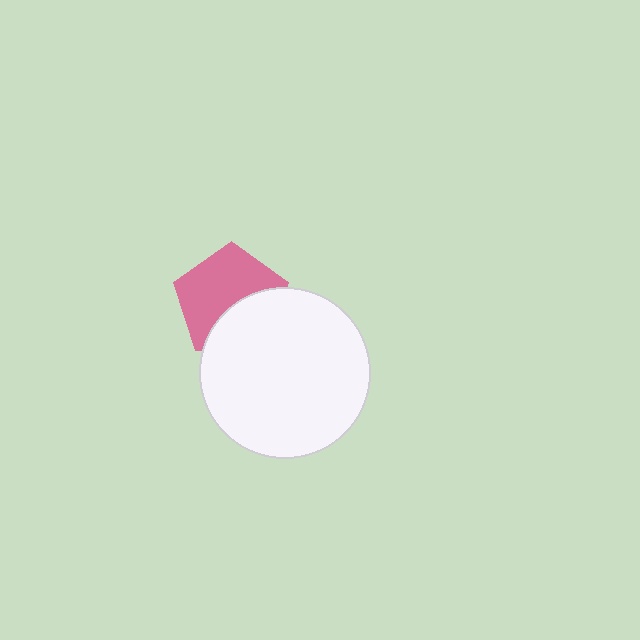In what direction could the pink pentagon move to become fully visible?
The pink pentagon could move up. That would shift it out from behind the white circle entirely.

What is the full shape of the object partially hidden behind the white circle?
The partially hidden object is a pink pentagon.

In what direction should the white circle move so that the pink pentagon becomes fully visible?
The white circle should move down. That is the shortest direction to clear the overlap and leave the pink pentagon fully visible.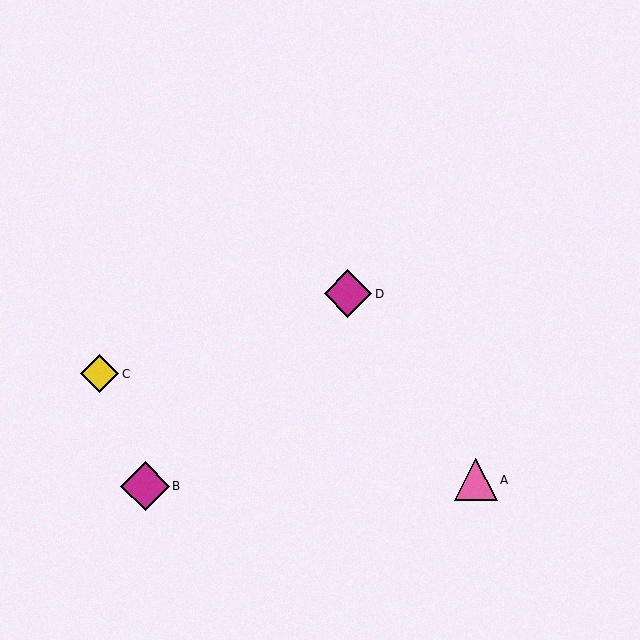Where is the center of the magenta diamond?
The center of the magenta diamond is at (145, 486).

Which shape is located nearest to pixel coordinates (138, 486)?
The magenta diamond (labeled B) at (145, 486) is nearest to that location.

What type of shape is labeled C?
Shape C is a yellow diamond.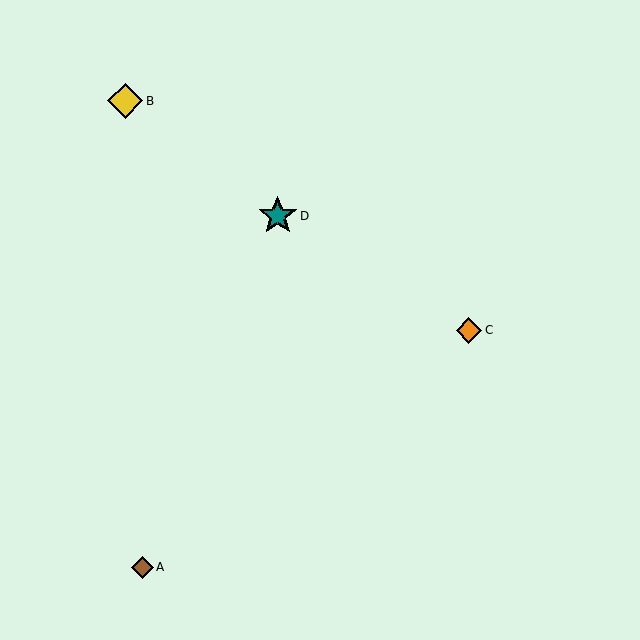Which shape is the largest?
The teal star (labeled D) is the largest.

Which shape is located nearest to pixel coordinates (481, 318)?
The orange diamond (labeled C) at (469, 330) is nearest to that location.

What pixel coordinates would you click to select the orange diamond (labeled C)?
Click at (469, 330) to select the orange diamond C.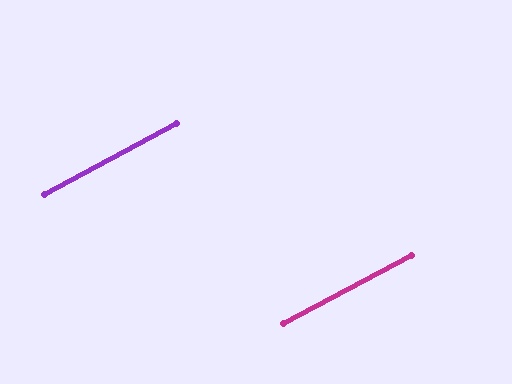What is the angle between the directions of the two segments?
Approximately 0 degrees.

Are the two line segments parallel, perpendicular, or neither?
Parallel — their directions differ by only 0.3°.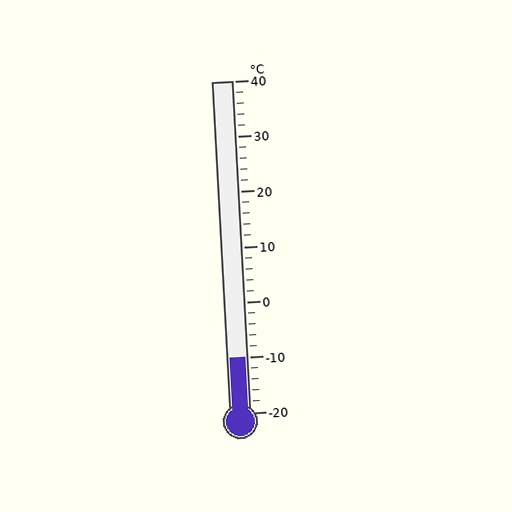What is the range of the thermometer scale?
The thermometer scale ranges from -20°C to 40°C.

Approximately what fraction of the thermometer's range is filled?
The thermometer is filled to approximately 15% of its range.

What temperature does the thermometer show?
The thermometer shows approximately -10°C.